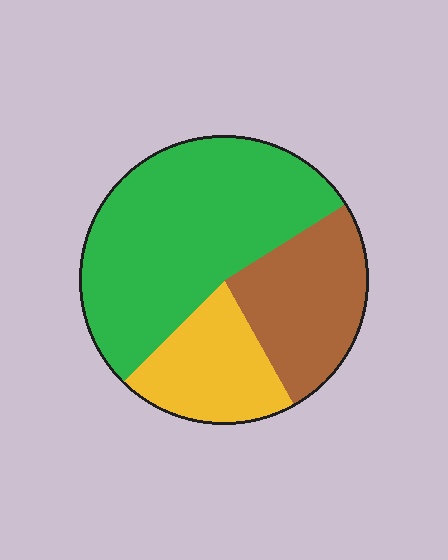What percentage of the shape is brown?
Brown covers 26% of the shape.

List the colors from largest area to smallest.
From largest to smallest: green, brown, yellow.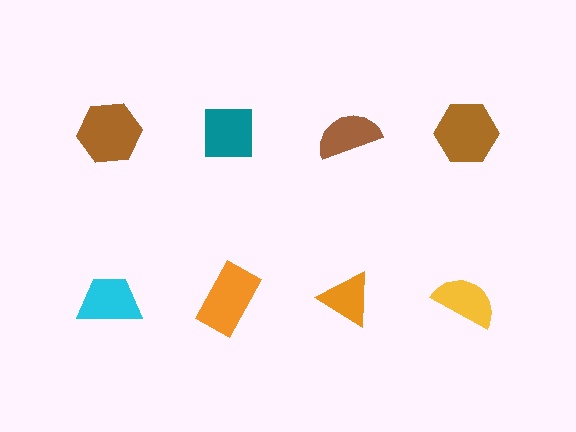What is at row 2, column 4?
A yellow semicircle.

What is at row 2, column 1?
A cyan trapezoid.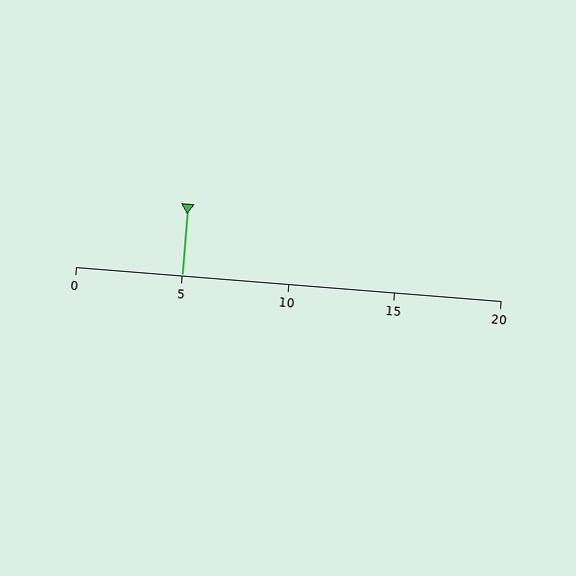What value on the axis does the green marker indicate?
The marker indicates approximately 5.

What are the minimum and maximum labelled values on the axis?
The axis runs from 0 to 20.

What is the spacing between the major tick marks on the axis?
The major ticks are spaced 5 apart.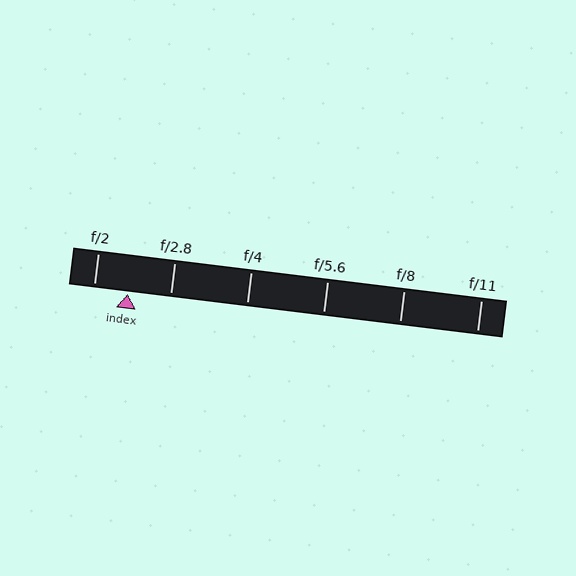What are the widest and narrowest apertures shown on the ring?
The widest aperture shown is f/2 and the narrowest is f/11.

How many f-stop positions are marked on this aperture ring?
There are 6 f-stop positions marked.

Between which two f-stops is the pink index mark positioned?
The index mark is between f/2 and f/2.8.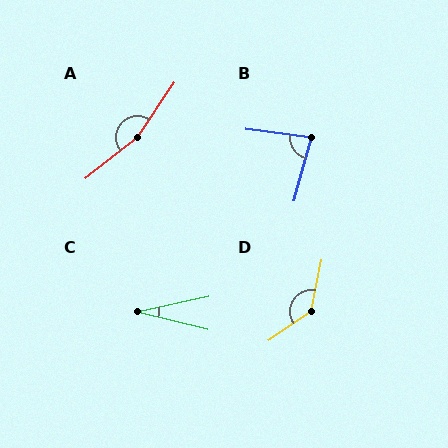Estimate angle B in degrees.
Approximately 82 degrees.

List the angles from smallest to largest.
C (26°), B (82°), D (136°), A (162°).